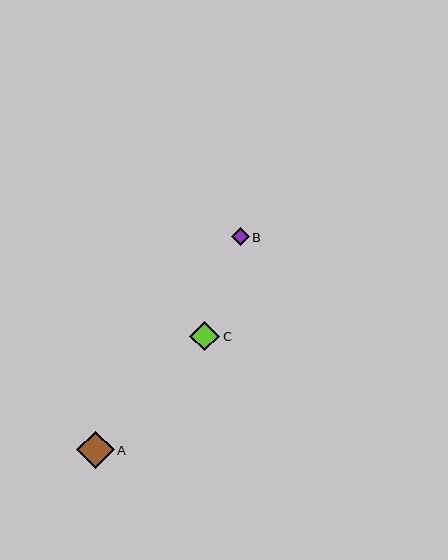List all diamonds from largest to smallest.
From largest to smallest: A, C, B.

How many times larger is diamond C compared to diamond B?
Diamond C is approximately 1.7 times the size of diamond B.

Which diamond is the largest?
Diamond A is the largest with a size of approximately 37 pixels.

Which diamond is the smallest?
Diamond B is the smallest with a size of approximately 18 pixels.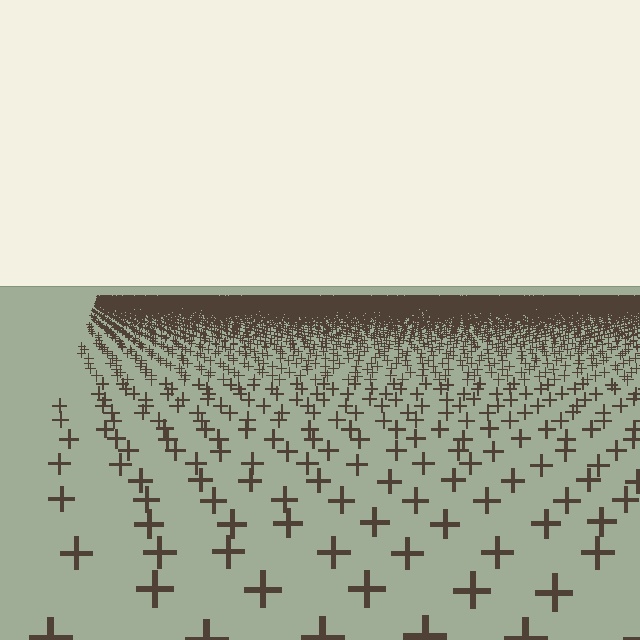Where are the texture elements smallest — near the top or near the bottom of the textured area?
Near the top.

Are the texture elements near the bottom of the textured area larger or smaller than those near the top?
Larger. Near the bottom, elements are closer to the viewer and appear at a bigger on-screen size.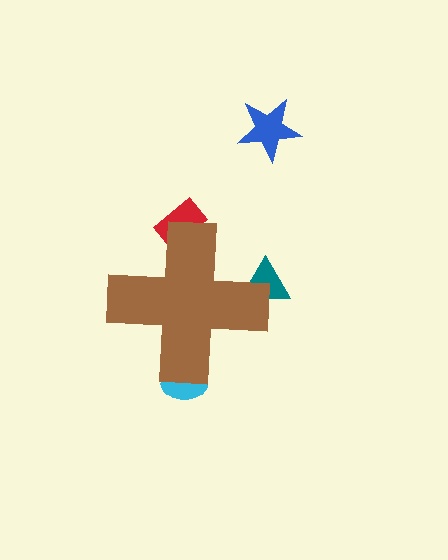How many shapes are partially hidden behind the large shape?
3 shapes are partially hidden.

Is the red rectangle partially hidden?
Yes, the red rectangle is partially hidden behind the brown cross.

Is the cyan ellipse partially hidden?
Yes, the cyan ellipse is partially hidden behind the brown cross.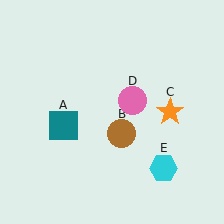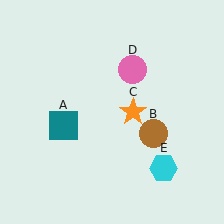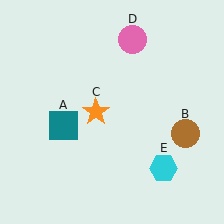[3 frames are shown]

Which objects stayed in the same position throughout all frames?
Teal square (object A) and cyan hexagon (object E) remained stationary.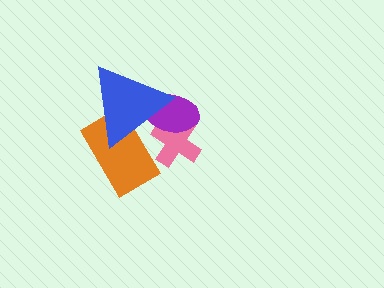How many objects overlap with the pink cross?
3 objects overlap with the pink cross.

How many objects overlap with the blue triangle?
3 objects overlap with the blue triangle.